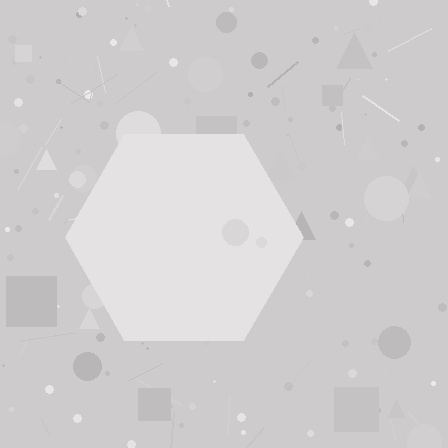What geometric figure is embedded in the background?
A hexagon is embedded in the background.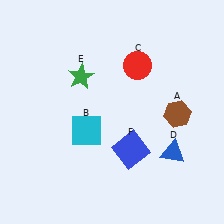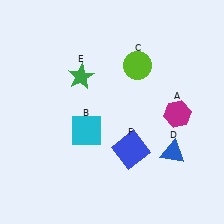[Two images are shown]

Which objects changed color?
A changed from brown to magenta. C changed from red to lime.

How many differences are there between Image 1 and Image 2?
There are 2 differences between the two images.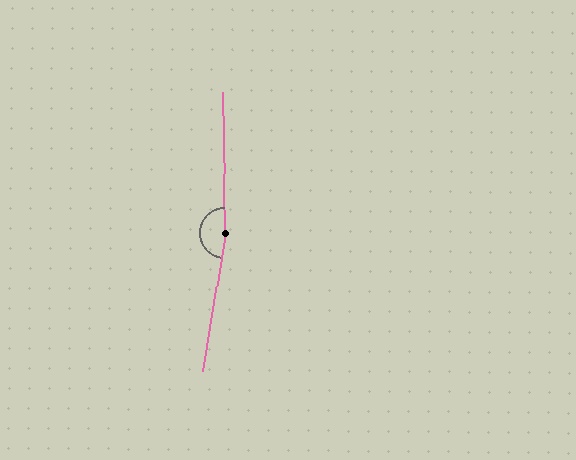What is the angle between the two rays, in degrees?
Approximately 170 degrees.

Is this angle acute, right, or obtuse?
It is obtuse.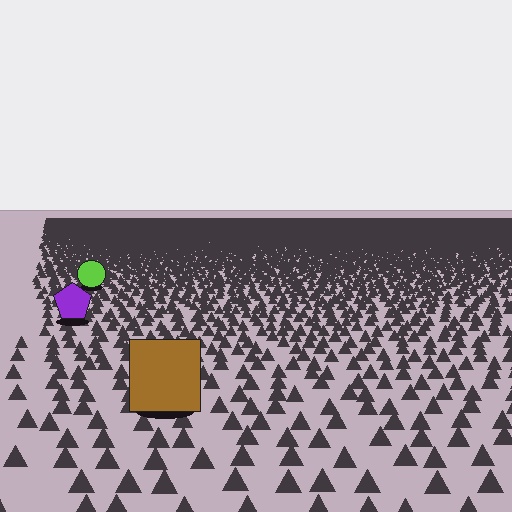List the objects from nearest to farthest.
From nearest to farthest: the brown square, the purple pentagon, the lime circle.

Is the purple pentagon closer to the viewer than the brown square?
No. The brown square is closer — you can tell from the texture gradient: the ground texture is coarser near it.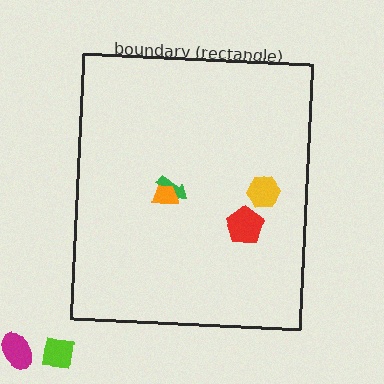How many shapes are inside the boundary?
4 inside, 2 outside.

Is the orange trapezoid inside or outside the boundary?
Inside.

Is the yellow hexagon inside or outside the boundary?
Inside.